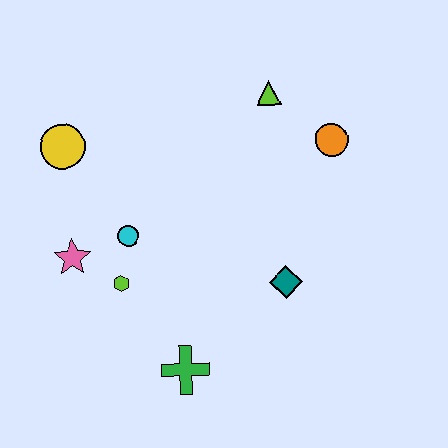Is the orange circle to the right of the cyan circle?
Yes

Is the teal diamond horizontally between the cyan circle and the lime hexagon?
No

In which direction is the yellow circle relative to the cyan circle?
The yellow circle is above the cyan circle.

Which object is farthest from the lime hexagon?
The orange circle is farthest from the lime hexagon.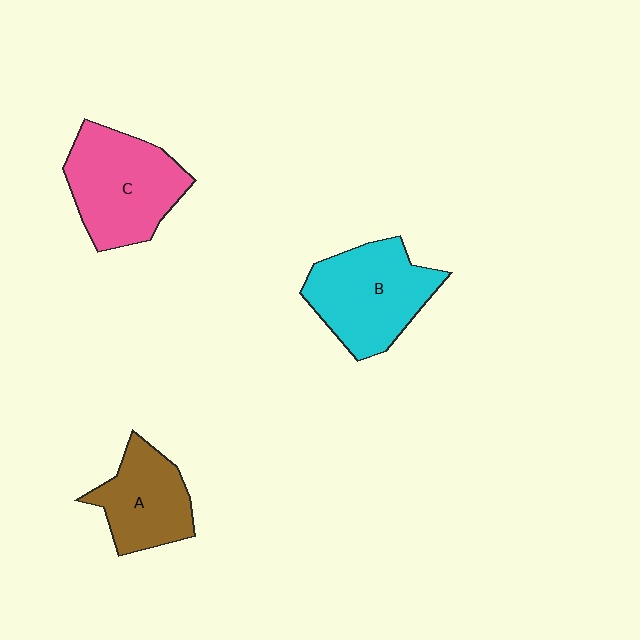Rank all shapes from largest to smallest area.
From largest to smallest: C (pink), B (cyan), A (brown).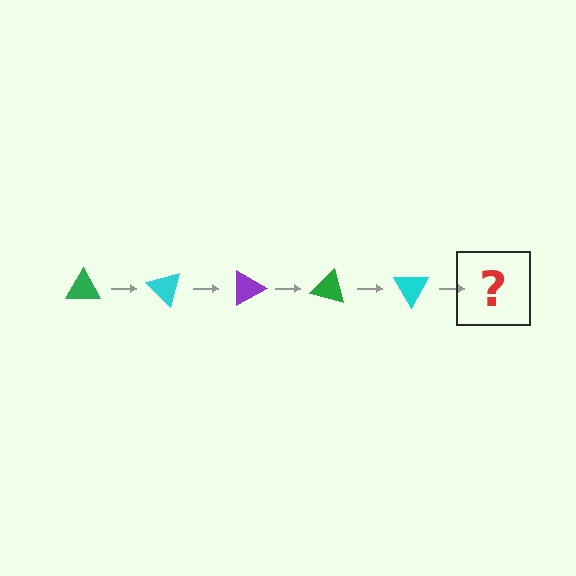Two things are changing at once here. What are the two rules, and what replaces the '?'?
The two rules are that it rotates 45 degrees each step and the color cycles through green, cyan, and purple. The '?' should be a purple triangle, rotated 225 degrees from the start.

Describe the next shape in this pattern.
It should be a purple triangle, rotated 225 degrees from the start.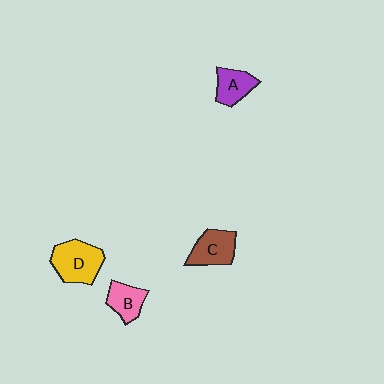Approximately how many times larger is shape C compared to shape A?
Approximately 1.2 times.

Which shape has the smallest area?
Shape B (pink).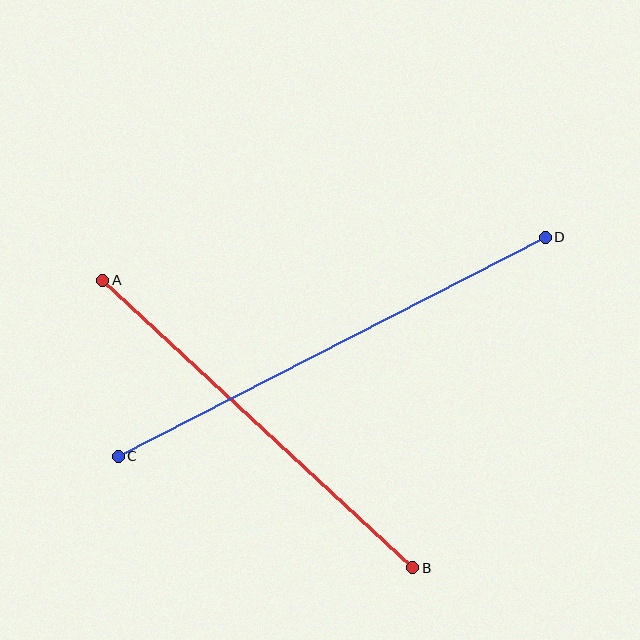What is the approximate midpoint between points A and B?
The midpoint is at approximately (258, 424) pixels.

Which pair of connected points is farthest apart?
Points C and D are farthest apart.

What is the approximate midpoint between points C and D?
The midpoint is at approximately (332, 347) pixels.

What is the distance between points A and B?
The distance is approximately 422 pixels.